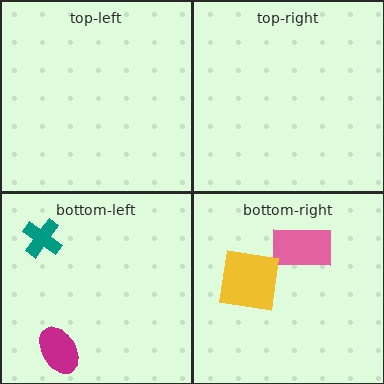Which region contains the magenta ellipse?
The bottom-left region.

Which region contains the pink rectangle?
The bottom-right region.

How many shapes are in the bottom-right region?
2.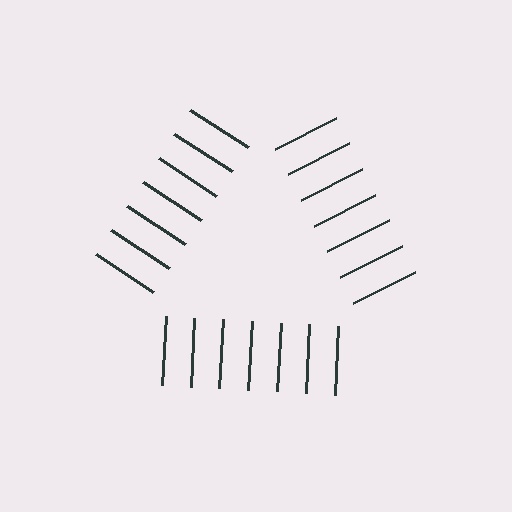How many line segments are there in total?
21 — 7 along each of the 3 edges.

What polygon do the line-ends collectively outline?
An illusory triangle — the line segments terminate on its edges but no continuous stroke is drawn.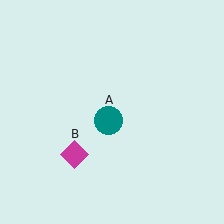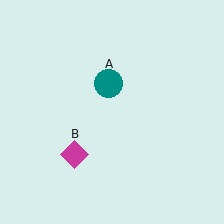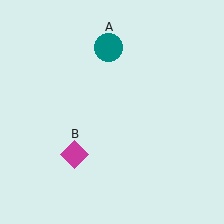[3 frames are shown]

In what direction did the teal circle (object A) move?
The teal circle (object A) moved up.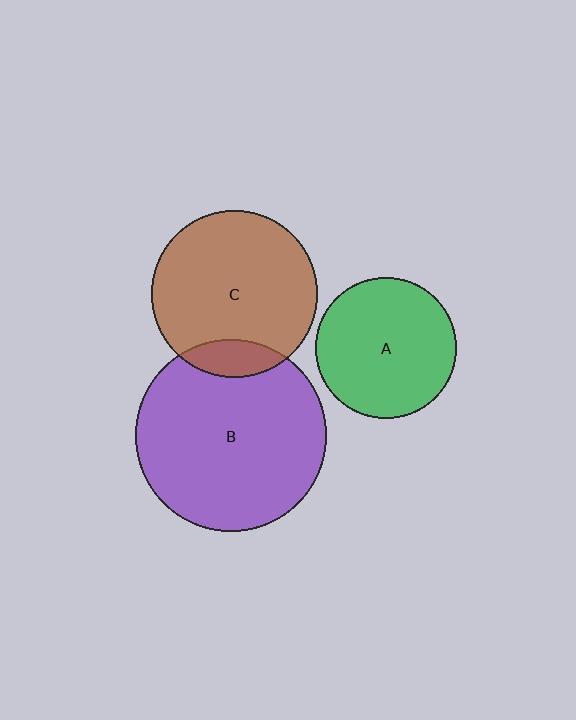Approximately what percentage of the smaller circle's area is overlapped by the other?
Approximately 15%.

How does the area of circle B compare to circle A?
Approximately 1.8 times.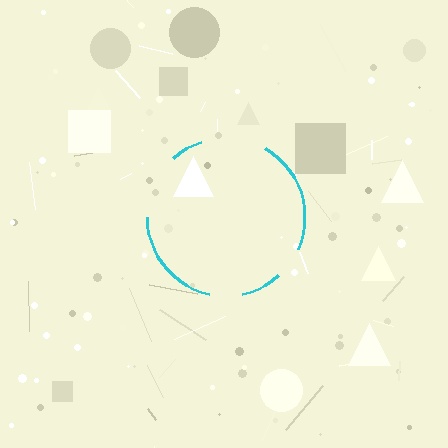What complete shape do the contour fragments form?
The contour fragments form a circle.